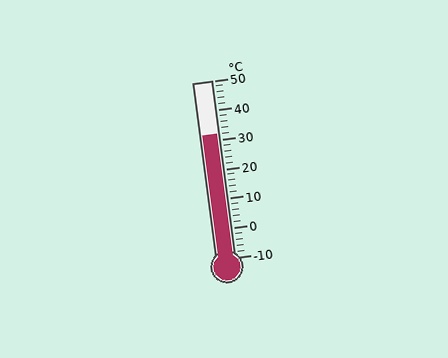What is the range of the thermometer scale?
The thermometer scale ranges from -10°C to 50°C.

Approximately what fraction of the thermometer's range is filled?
The thermometer is filled to approximately 70% of its range.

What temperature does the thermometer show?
The thermometer shows approximately 32°C.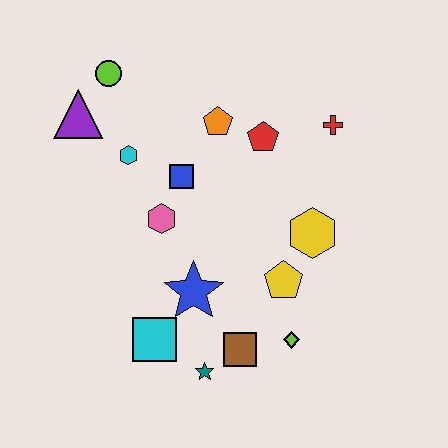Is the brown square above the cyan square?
No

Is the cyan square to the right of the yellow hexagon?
No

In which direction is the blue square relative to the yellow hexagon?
The blue square is to the left of the yellow hexagon.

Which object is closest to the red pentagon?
The orange pentagon is closest to the red pentagon.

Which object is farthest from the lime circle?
The lime diamond is farthest from the lime circle.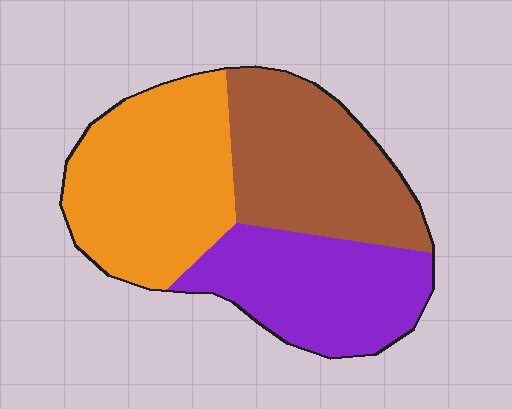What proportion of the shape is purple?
Purple takes up about one third (1/3) of the shape.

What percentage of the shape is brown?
Brown covers roughly 35% of the shape.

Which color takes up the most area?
Orange, at roughly 35%.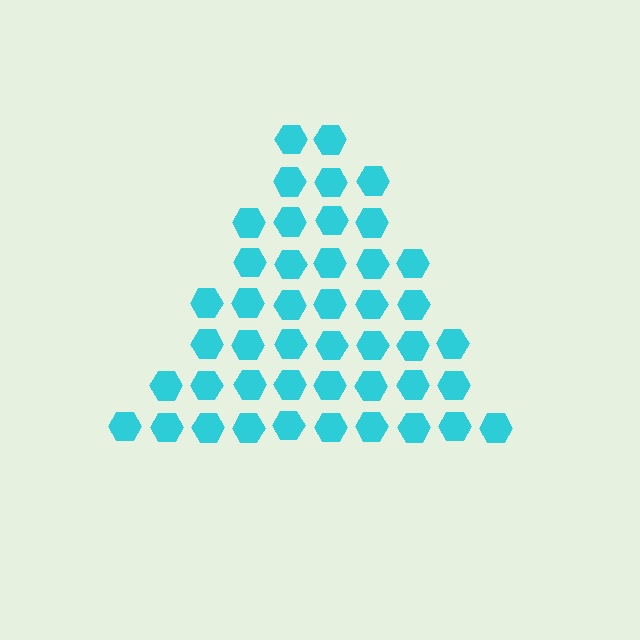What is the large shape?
The large shape is a triangle.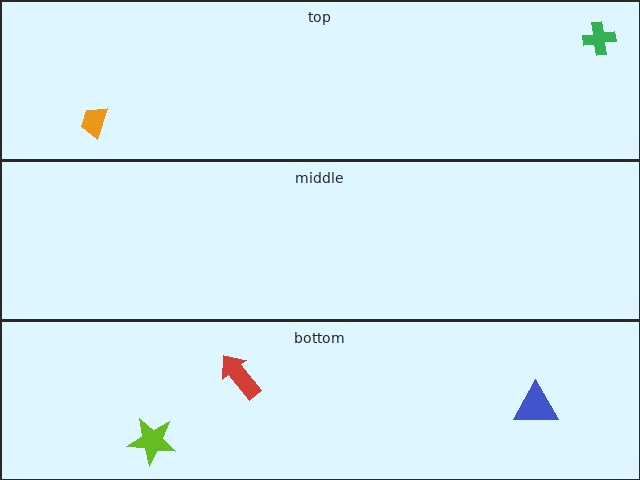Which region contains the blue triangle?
The bottom region.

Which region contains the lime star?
The bottom region.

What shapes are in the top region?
The green cross, the orange trapezoid.